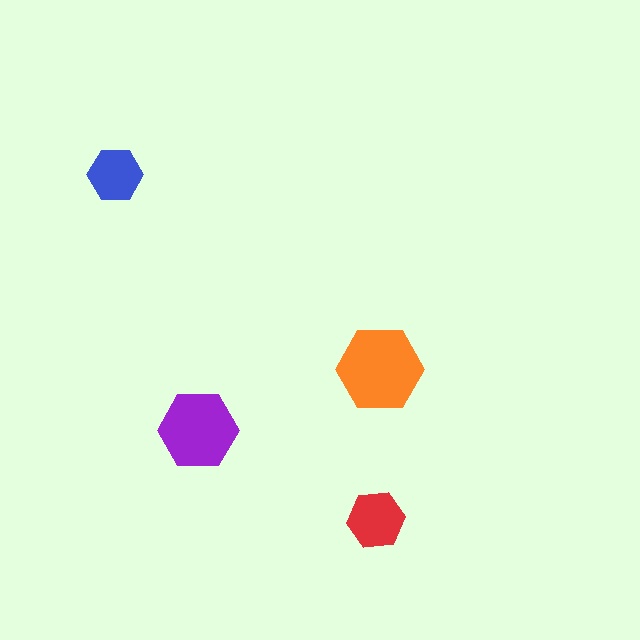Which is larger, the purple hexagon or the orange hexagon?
The orange one.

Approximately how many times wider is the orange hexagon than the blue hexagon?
About 1.5 times wider.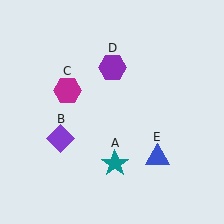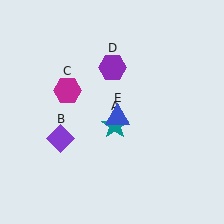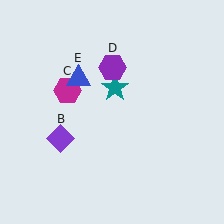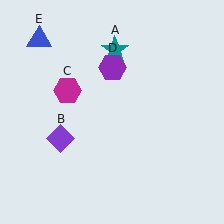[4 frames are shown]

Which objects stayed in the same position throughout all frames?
Purple diamond (object B) and magenta hexagon (object C) and purple hexagon (object D) remained stationary.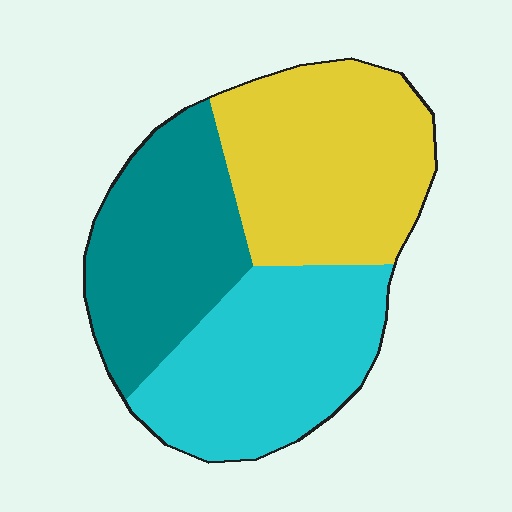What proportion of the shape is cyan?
Cyan covers roughly 35% of the shape.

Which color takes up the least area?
Teal, at roughly 30%.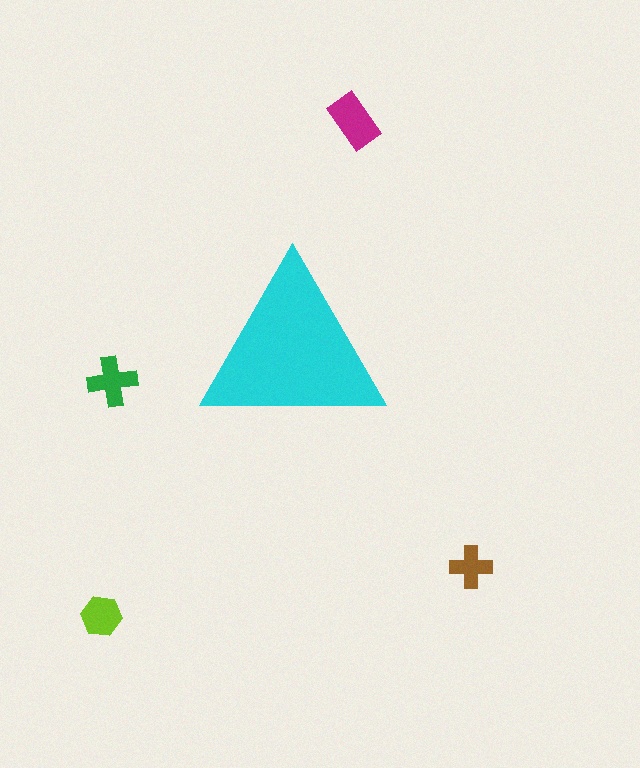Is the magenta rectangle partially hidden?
No, the magenta rectangle is fully visible.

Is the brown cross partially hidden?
No, the brown cross is fully visible.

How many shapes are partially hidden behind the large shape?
0 shapes are partially hidden.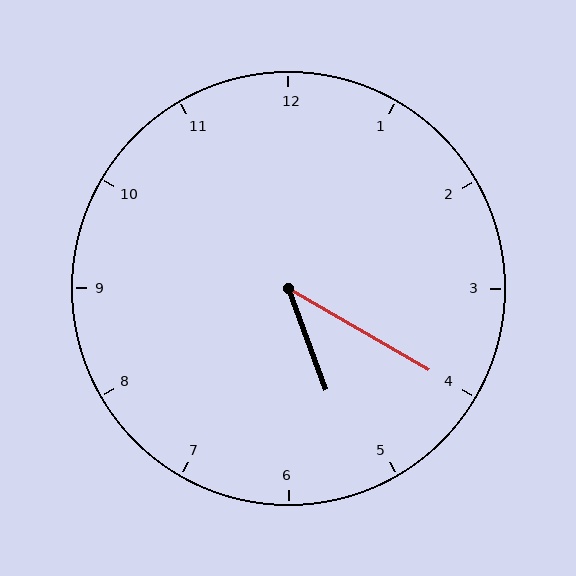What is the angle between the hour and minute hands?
Approximately 40 degrees.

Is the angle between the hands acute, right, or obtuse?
It is acute.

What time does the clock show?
5:20.